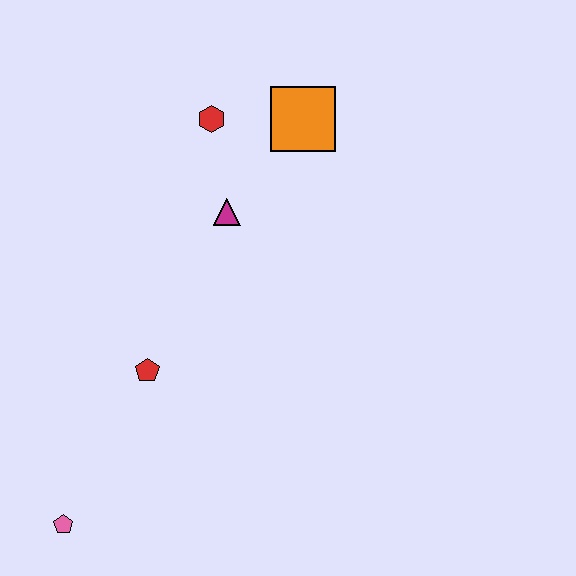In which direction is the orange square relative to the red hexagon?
The orange square is to the right of the red hexagon.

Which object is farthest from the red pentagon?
The orange square is farthest from the red pentagon.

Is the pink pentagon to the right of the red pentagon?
No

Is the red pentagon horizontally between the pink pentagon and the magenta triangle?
Yes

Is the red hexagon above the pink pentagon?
Yes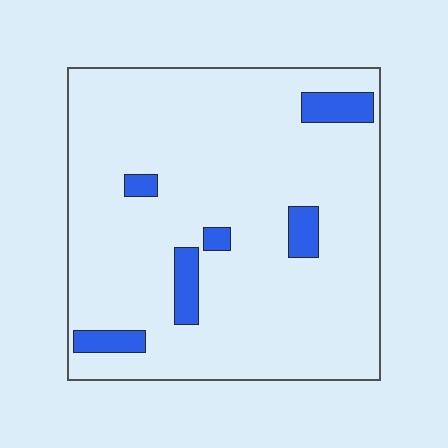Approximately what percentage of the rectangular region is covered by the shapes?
Approximately 10%.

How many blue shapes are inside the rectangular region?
6.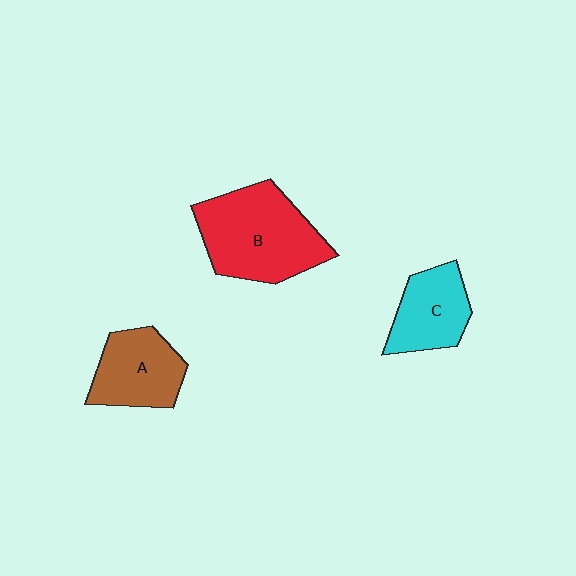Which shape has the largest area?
Shape B (red).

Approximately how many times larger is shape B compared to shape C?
Approximately 1.7 times.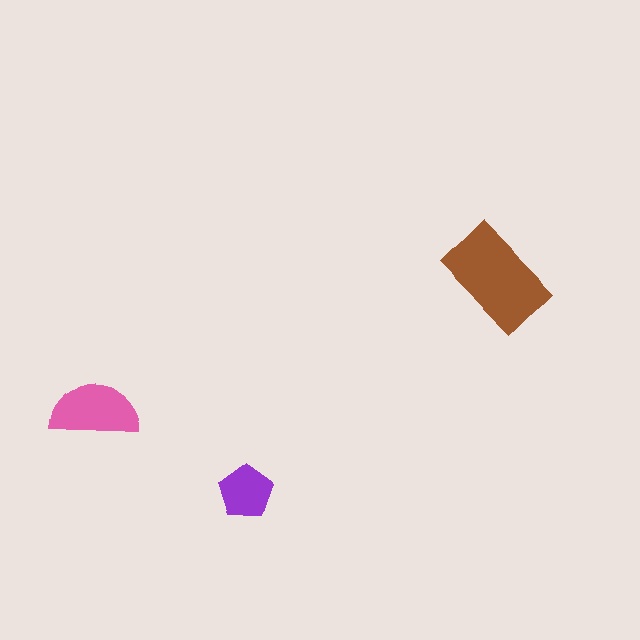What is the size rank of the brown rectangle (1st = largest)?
1st.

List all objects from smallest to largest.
The purple pentagon, the pink semicircle, the brown rectangle.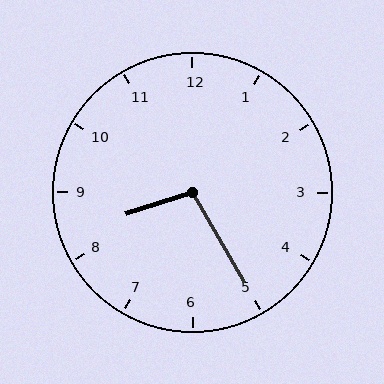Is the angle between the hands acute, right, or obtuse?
It is obtuse.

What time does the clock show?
8:25.